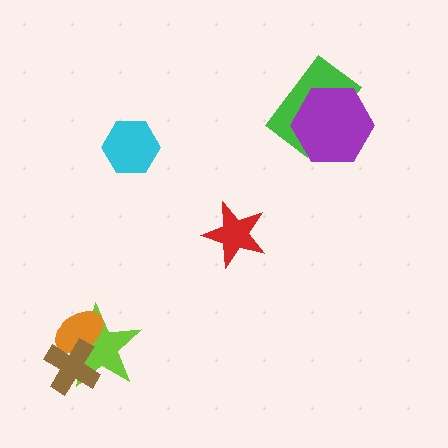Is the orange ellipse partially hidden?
Yes, it is partially covered by another shape.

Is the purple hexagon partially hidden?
No, no other shape covers it.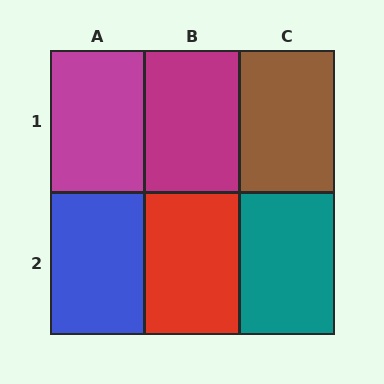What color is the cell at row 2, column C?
Teal.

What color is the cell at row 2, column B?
Red.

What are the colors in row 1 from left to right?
Magenta, magenta, brown.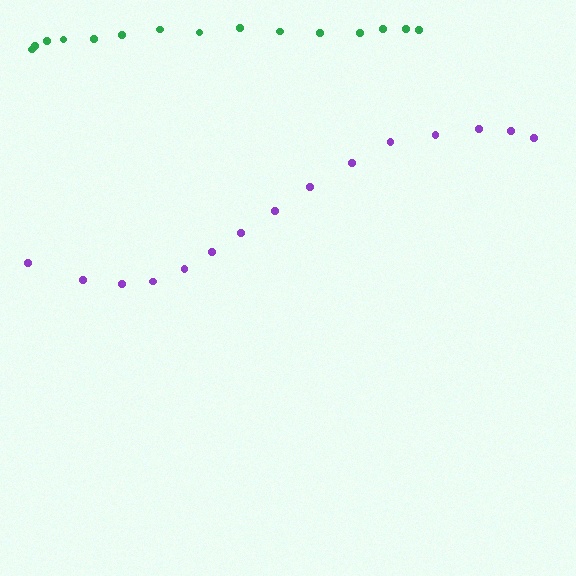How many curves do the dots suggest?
There are 2 distinct paths.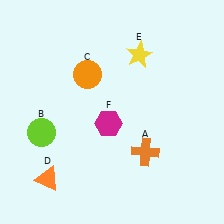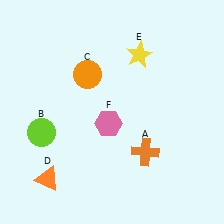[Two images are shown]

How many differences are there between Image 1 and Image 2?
There is 1 difference between the two images.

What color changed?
The hexagon (F) changed from magenta in Image 1 to pink in Image 2.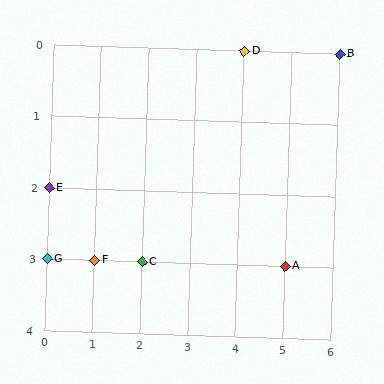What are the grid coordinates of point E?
Point E is at grid coordinates (0, 2).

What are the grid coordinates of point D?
Point D is at grid coordinates (4, 0).